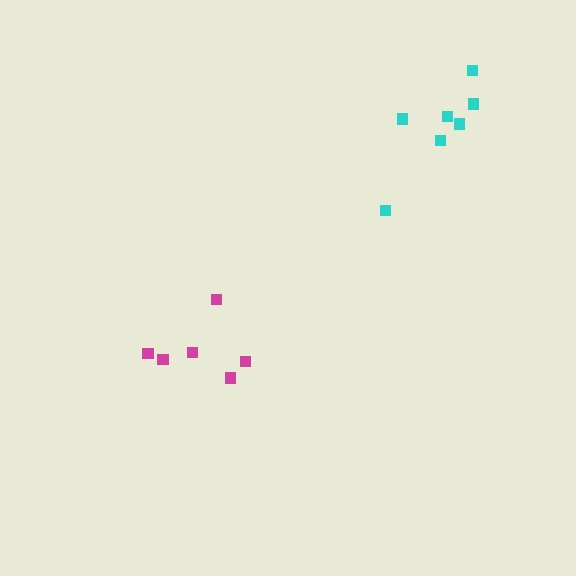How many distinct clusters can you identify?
There are 2 distinct clusters.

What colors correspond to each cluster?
The clusters are colored: magenta, cyan.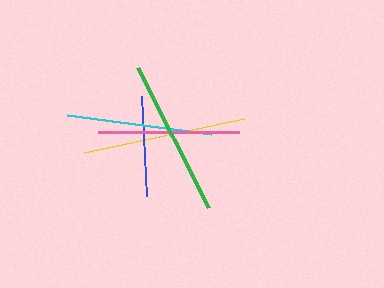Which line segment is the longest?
The yellow line is the longest at approximately 164 pixels.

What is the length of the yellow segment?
The yellow segment is approximately 164 pixels long.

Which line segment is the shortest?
The blue line is the shortest at approximately 100 pixels.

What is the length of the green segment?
The green segment is approximately 157 pixels long.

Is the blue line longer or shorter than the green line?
The green line is longer than the blue line.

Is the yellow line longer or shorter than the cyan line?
The yellow line is longer than the cyan line.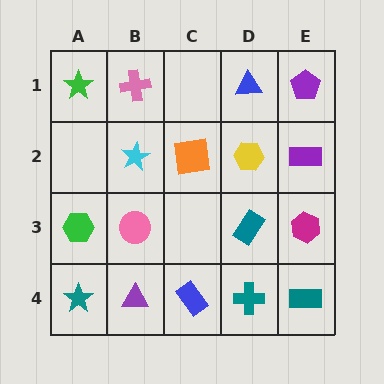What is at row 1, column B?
A pink cross.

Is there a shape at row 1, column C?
No, that cell is empty.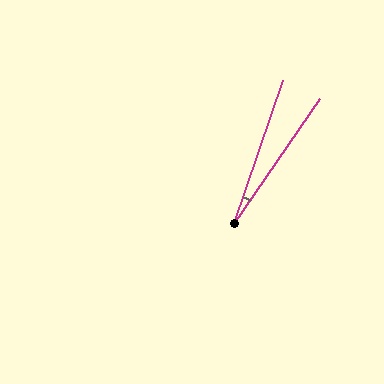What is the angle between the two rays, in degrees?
Approximately 16 degrees.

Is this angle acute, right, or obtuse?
It is acute.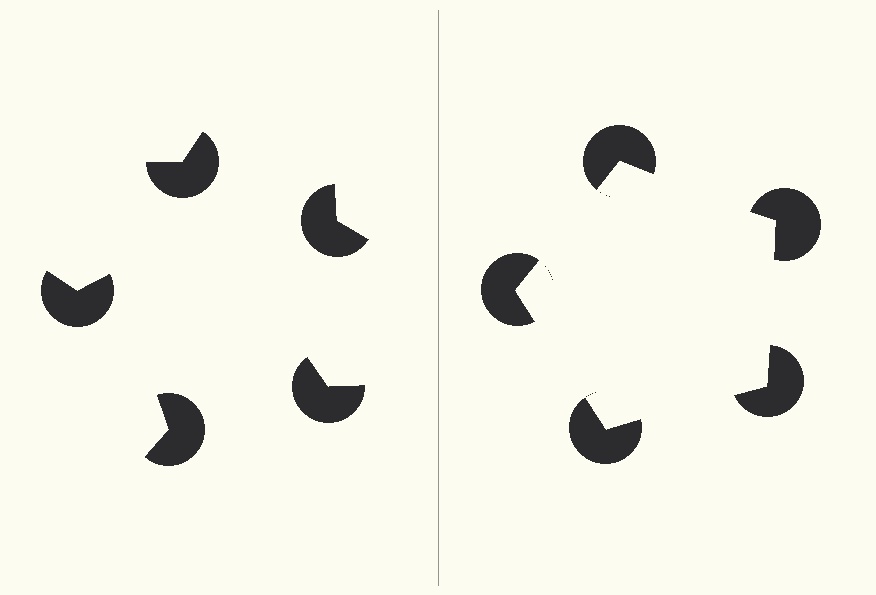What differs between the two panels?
The pac-man discs are positioned identically on both sides; only the wedge orientations differ. On the right they align to a pentagon; on the left they are misaligned.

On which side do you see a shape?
An illusory pentagon appears on the right side. On the left side the wedge cuts are rotated, so no coherent shape forms.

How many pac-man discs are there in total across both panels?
10 — 5 on each side.